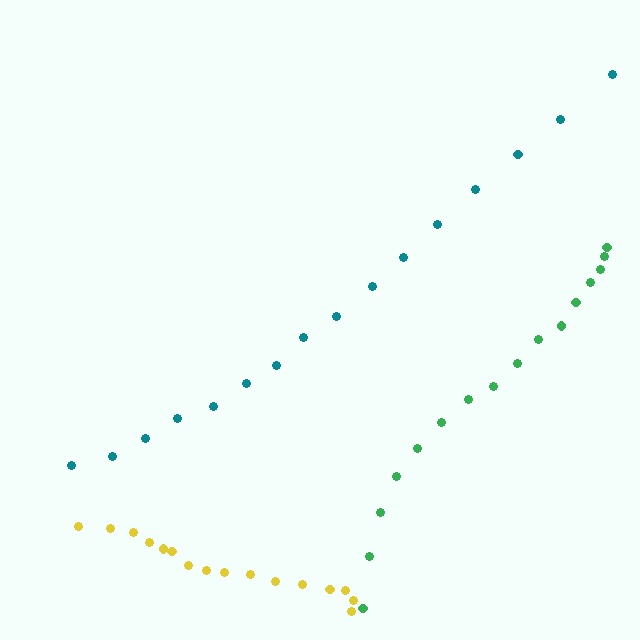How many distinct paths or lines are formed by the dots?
There are 3 distinct paths.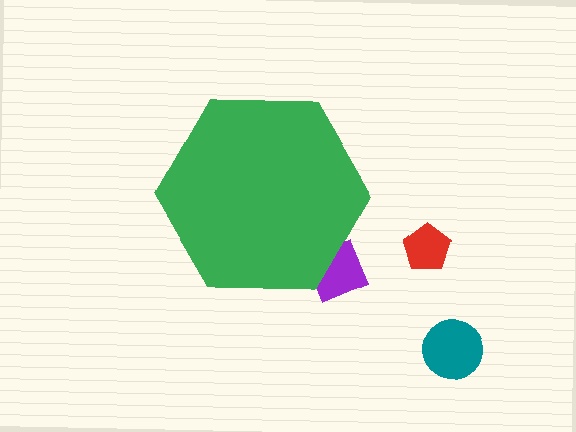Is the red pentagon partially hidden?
No, the red pentagon is fully visible.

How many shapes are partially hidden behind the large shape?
1 shape is partially hidden.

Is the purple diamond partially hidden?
Yes, the purple diamond is partially hidden behind the green hexagon.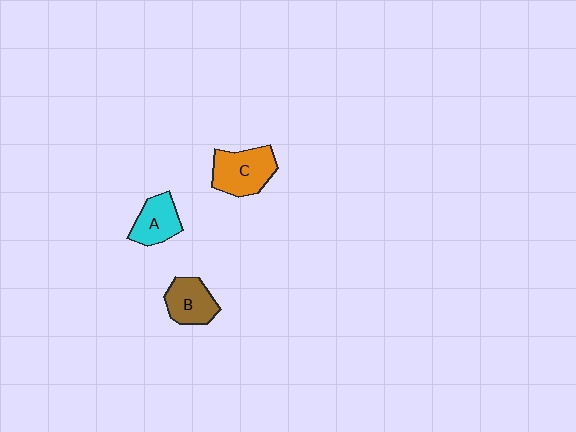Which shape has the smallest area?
Shape A (cyan).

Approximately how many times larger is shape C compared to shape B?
Approximately 1.3 times.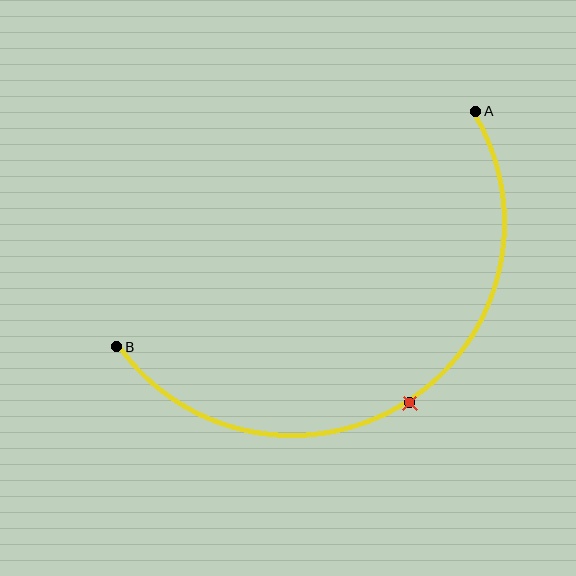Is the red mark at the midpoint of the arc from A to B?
Yes. The red mark lies on the arc at equal arc-length from both A and B — it is the arc midpoint.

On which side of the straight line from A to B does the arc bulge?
The arc bulges below the straight line connecting A and B.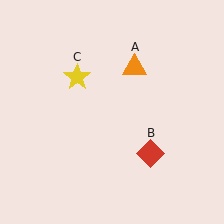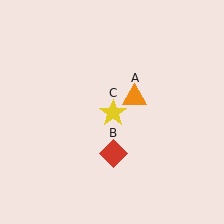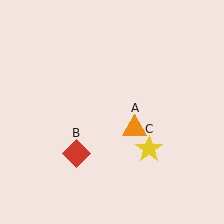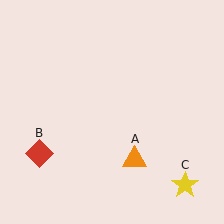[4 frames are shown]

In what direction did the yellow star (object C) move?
The yellow star (object C) moved down and to the right.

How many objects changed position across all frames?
3 objects changed position: orange triangle (object A), red diamond (object B), yellow star (object C).